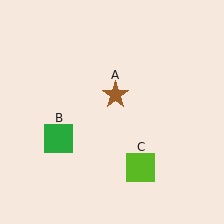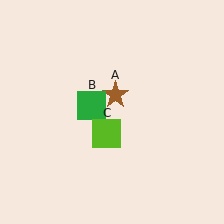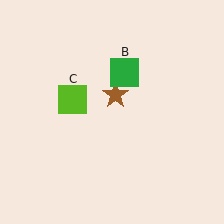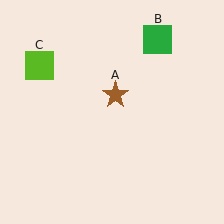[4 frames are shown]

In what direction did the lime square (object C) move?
The lime square (object C) moved up and to the left.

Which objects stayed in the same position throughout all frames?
Brown star (object A) remained stationary.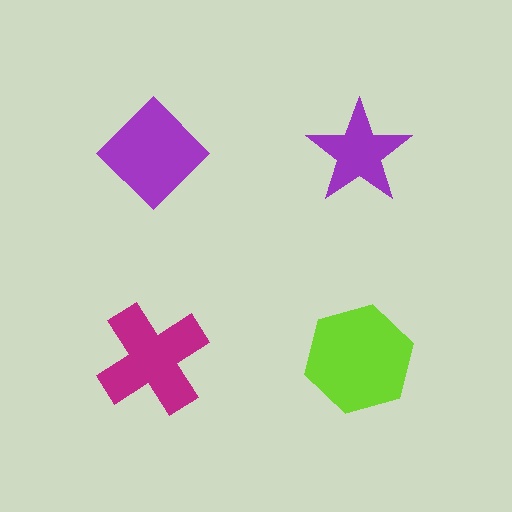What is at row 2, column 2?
A lime hexagon.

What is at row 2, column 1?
A magenta cross.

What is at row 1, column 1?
A purple diamond.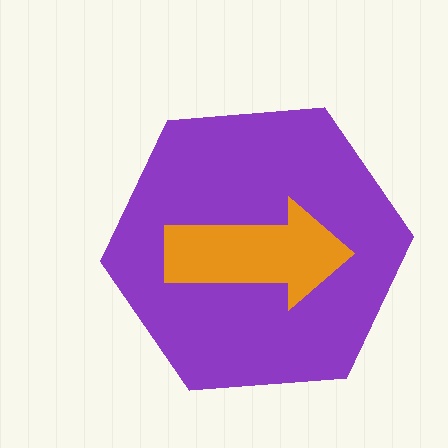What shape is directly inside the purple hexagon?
The orange arrow.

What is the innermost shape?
The orange arrow.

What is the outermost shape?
The purple hexagon.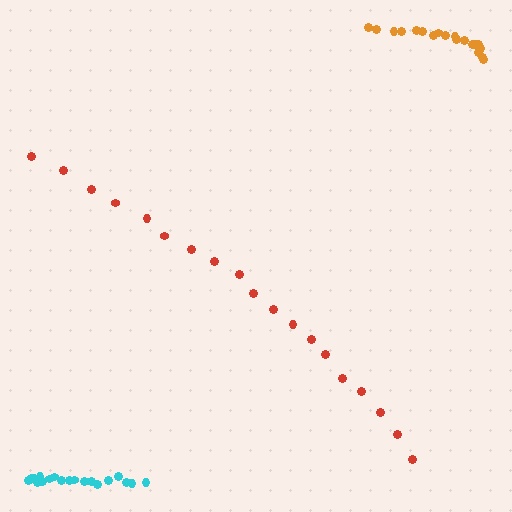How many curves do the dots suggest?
There are 3 distinct paths.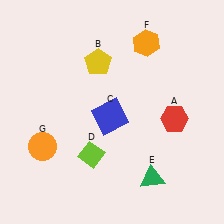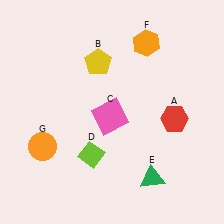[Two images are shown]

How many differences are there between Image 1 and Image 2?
There is 1 difference between the two images.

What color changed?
The square (C) changed from blue in Image 1 to pink in Image 2.